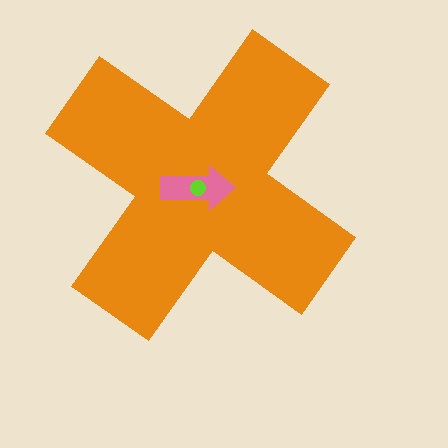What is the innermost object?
The lime circle.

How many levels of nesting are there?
3.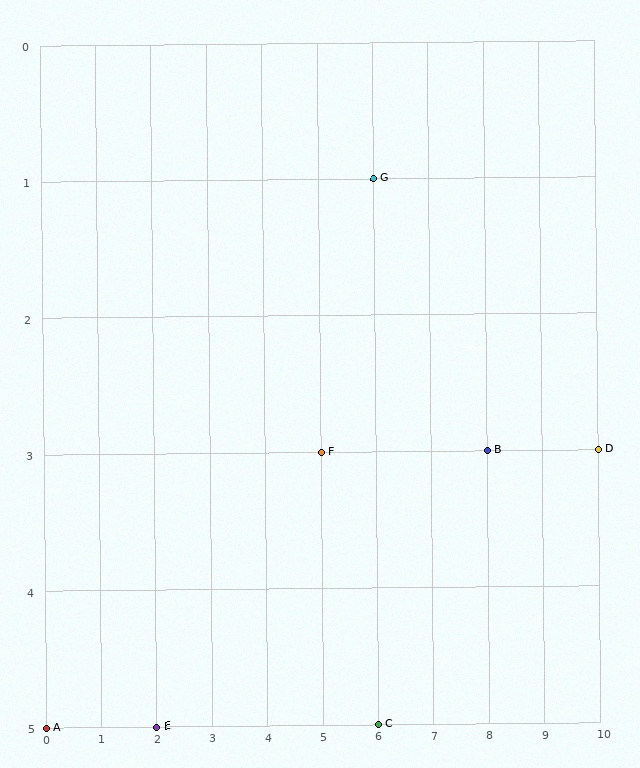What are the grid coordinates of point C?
Point C is at grid coordinates (6, 5).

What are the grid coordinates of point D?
Point D is at grid coordinates (10, 3).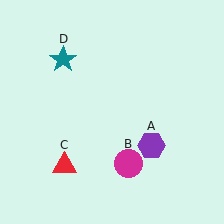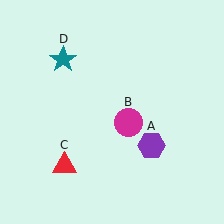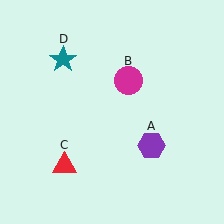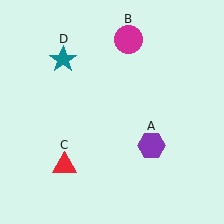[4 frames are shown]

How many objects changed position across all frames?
1 object changed position: magenta circle (object B).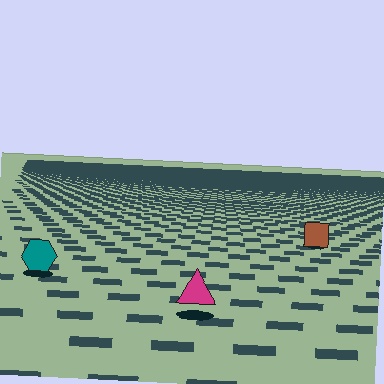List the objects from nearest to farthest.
From nearest to farthest: the magenta triangle, the teal hexagon, the brown square.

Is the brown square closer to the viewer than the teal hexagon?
No. The teal hexagon is closer — you can tell from the texture gradient: the ground texture is coarser near it.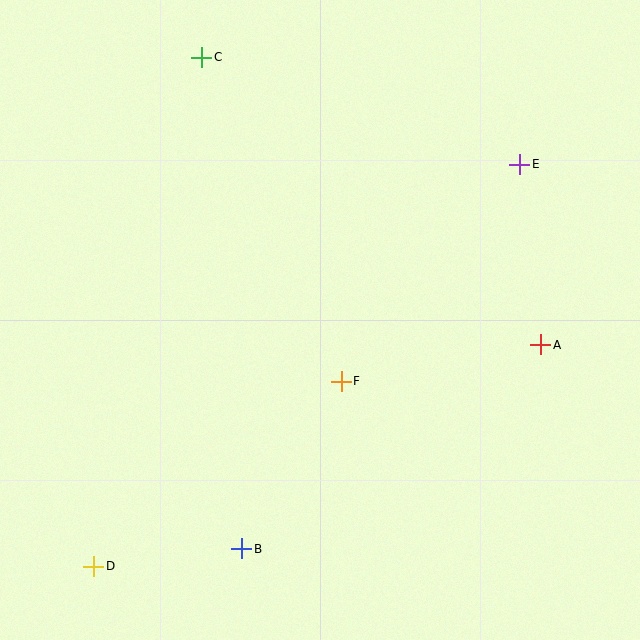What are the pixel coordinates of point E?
Point E is at (520, 164).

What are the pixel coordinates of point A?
Point A is at (541, 345).